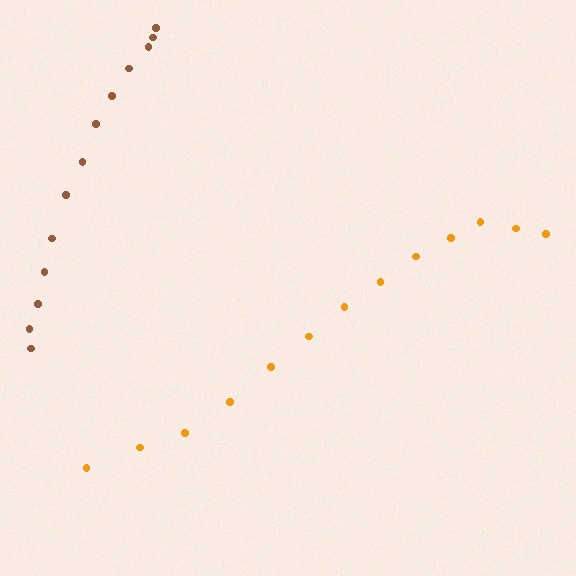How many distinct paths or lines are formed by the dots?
There are 2 distinct paths.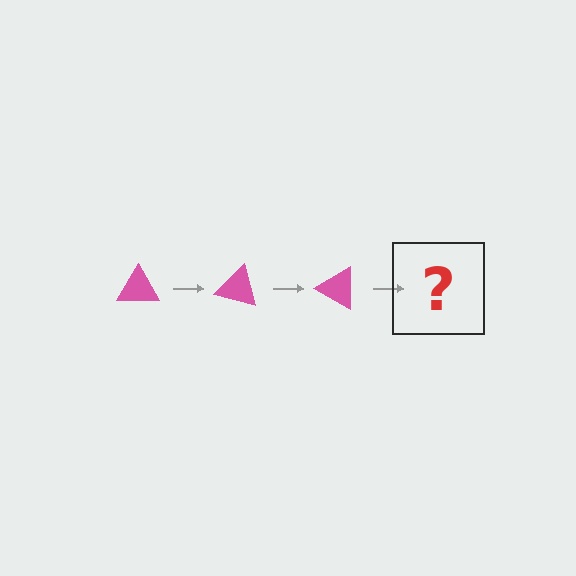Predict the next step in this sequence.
The next step is a pink triangle rotated 45 degrees.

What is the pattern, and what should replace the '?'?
The pattern is that the triangle rotates 15 degrees each step. The '?' should be a pink triangle rotated 45 degrees.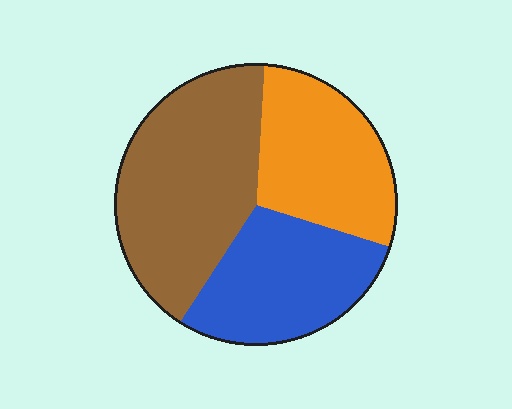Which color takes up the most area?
Brown, at roughly 40%.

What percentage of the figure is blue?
Blue takes up between a sixth and a third of the figure.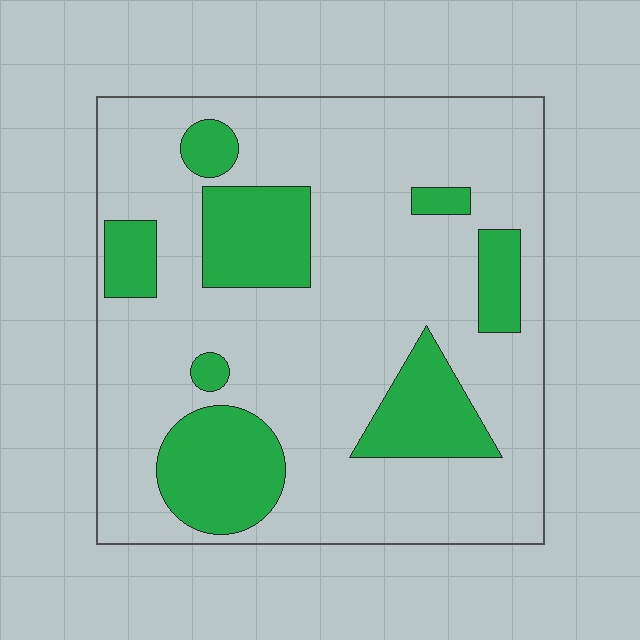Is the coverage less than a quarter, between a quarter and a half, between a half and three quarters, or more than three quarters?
Less than a quarter.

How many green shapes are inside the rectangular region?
8.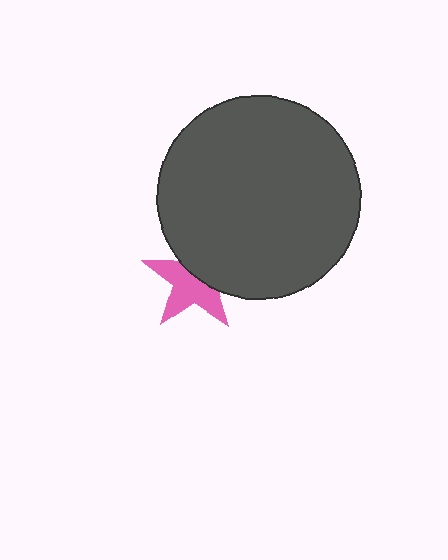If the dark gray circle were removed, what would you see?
You would see the complete pink star.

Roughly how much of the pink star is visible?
About half of it is visible (roughly 57%).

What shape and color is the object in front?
The object in front is a dark gray circle.